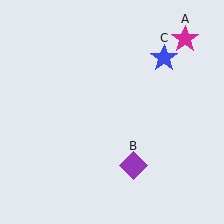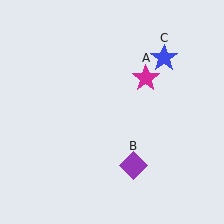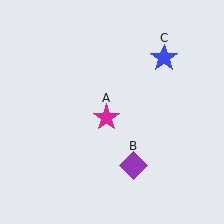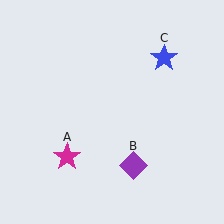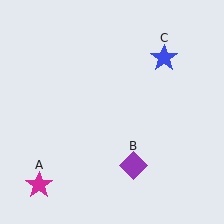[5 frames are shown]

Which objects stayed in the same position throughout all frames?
Purple diamond (object B) and blue star (object C) remained stationary.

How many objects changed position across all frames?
1 object changed position: magenta star (object A).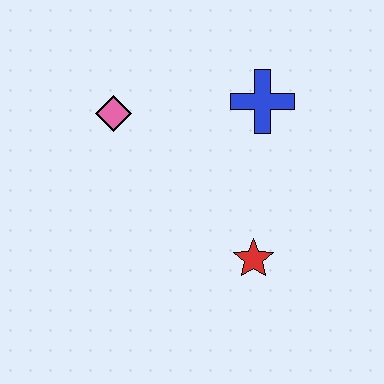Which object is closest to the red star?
The blue cross is closest to the red star.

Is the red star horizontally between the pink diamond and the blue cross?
Yes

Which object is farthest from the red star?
The pink diamond is farthest from the red star.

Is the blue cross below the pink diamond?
No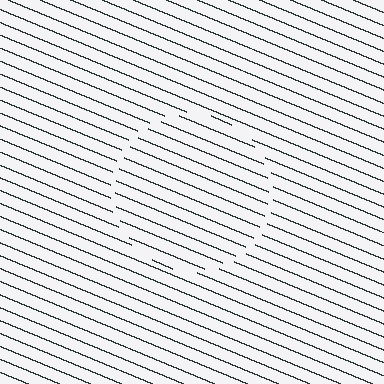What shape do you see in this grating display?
An illusory circle. The interior of the shape contains the same grating, shifted by half a period — the contour is defined by the phase discontinuity where line-ends from the inner and outer gratings abut.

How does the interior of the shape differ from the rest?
The interior of the shape contains the same grating, shifted by half a period — the contour is defined by the phase discontinuity where line-ends from the inner and outer gratings abut.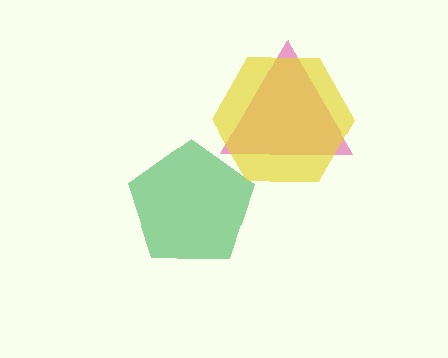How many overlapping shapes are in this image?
There are 3 overlapping shapes in the image.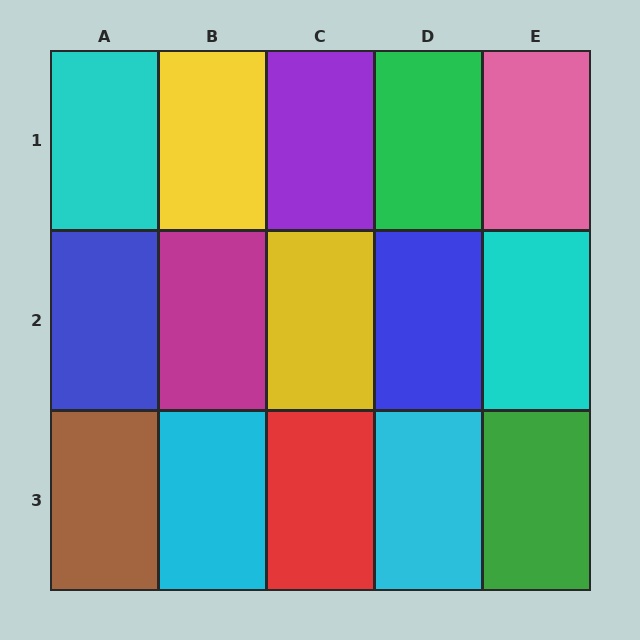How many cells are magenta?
1 cell is magenta.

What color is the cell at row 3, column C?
Red.